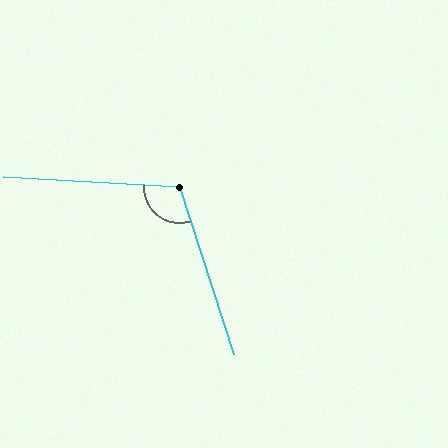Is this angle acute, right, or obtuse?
It is obtuse.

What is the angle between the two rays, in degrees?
Approximately 111 degrees.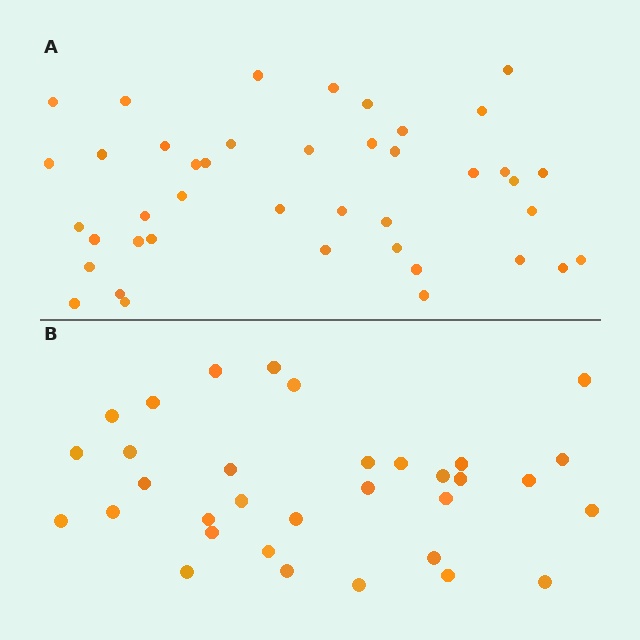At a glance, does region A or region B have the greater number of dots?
Region A (the top region) has more dots.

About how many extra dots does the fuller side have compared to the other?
Region A has roughly 8 or so more dots than region B.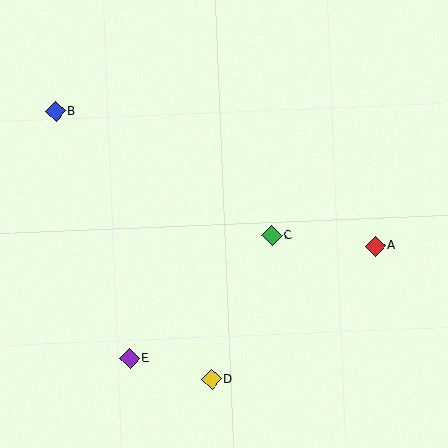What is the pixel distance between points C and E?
The distance between C and E is 188 pixels.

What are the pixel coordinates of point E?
Point E is at (130, 359).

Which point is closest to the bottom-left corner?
Point E is closest to the bottom-left corner.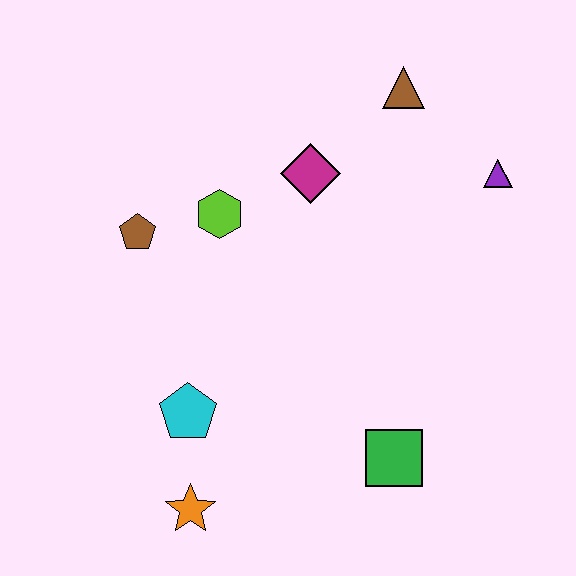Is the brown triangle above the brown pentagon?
Yes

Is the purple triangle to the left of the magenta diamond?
No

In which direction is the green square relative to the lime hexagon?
The green square is below the lime hexagon.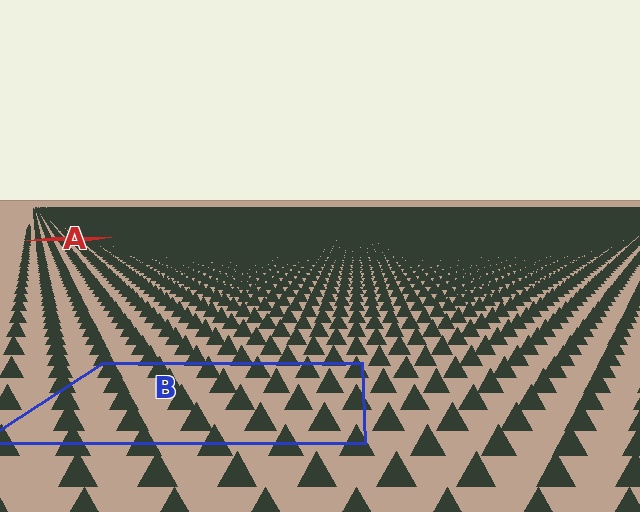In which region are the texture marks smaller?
The texture marks are smaller in region A, because it is farther away.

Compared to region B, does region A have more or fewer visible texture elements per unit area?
Region A has more texture elements per unit area — they are packed more densely because it is farther away.